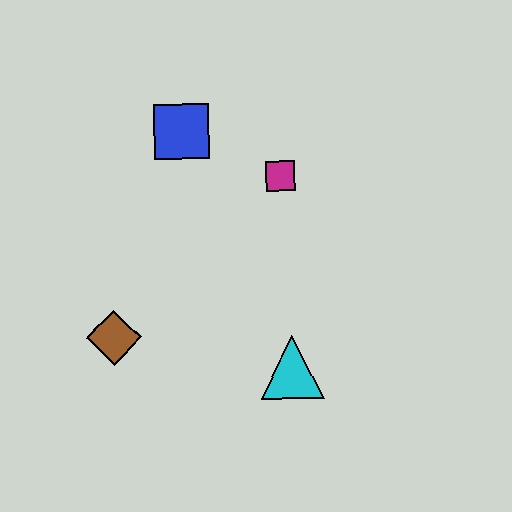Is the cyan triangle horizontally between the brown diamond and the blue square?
No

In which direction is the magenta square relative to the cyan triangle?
The magenta square is above the cyan triangle.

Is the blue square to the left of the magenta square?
Yes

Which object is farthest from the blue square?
The cyan triangle is farthest from the blue square.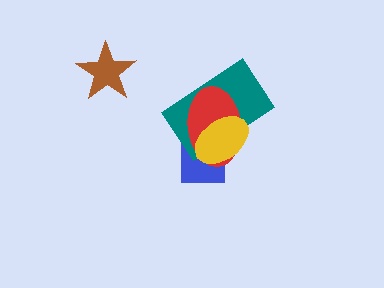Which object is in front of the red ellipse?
The yellow ellipse is in front of the red ellipse.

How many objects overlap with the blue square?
3 objects overlap with the blue square.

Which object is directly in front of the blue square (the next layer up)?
The teal rectangle is directly in front of the blue square.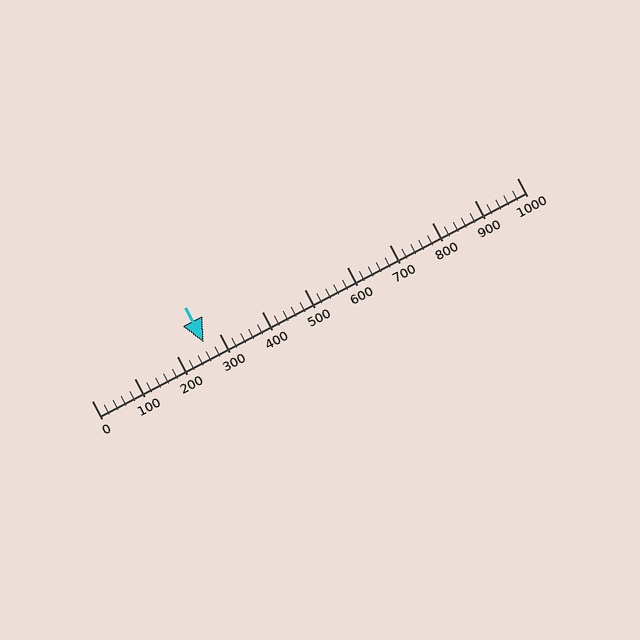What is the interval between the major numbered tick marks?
The major tick marks are spaced 100 units apart.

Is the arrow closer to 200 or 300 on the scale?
The arrow is closer to 300.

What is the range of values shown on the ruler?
The ruler shows values from 0 to 1000.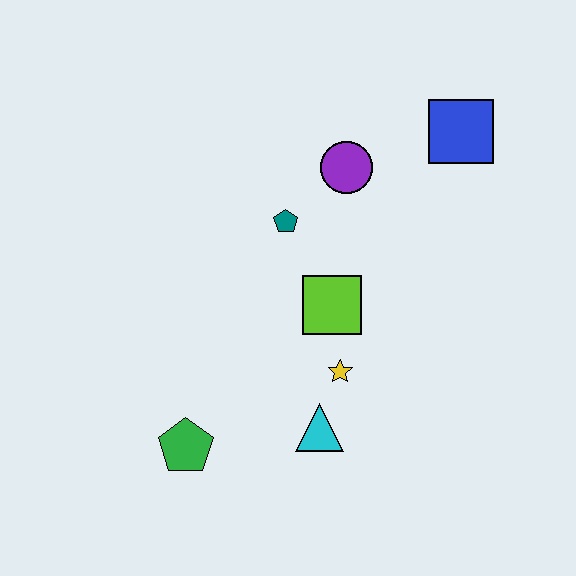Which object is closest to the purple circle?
The teal pentagon is closest to the purple circle.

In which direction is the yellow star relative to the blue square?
The yellow star is below the blue square.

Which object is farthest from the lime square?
The blue square is farthest from the lime square.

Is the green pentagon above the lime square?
No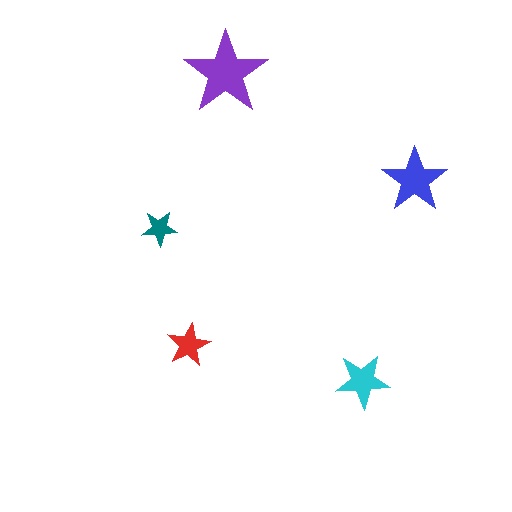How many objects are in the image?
There are 5 objects in the image.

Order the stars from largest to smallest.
the purple one, the blue one, the cyan one, the red one, the teal one.